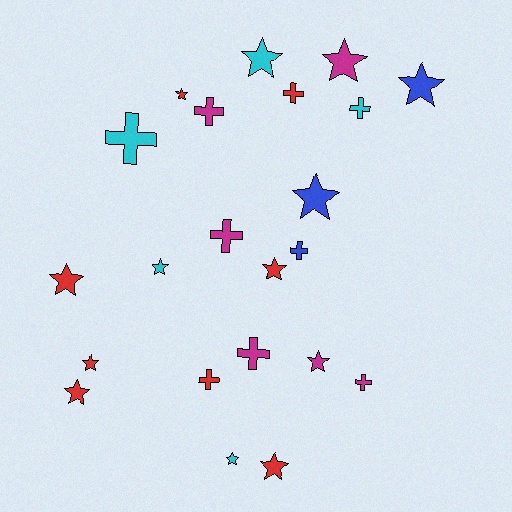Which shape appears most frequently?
Star, with 13 objects.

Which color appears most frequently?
Red, with 8 objects.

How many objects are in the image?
There are 22 objects.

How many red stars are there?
There are 6 red stars.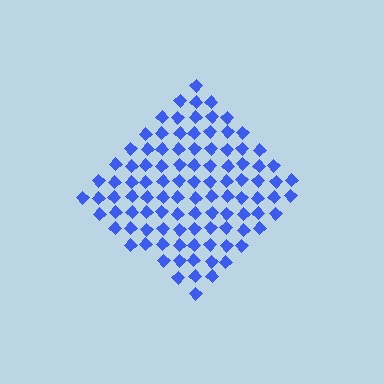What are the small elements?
The small elements are diamonds.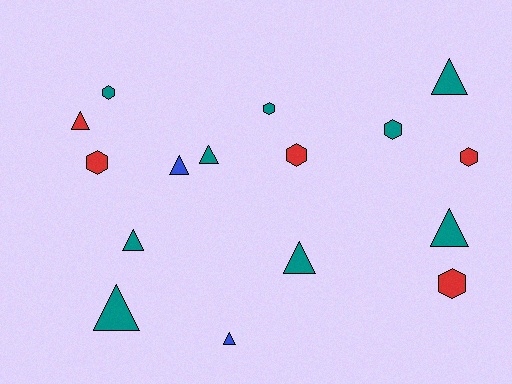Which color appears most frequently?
Teal, with 9 objects.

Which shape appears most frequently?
Triangle, with 9 objects.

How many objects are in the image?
There are 16 objects.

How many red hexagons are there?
There are 4 red hexagons.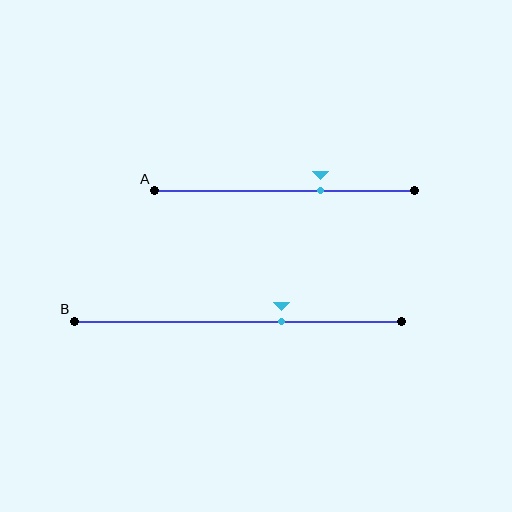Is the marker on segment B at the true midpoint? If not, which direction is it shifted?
No, the marker on segment B is shifted to the right by about 13% of the segment length.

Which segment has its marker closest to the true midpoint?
Segment B has its marker closest to the true midpoint.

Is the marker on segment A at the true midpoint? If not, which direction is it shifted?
No, the marker on segment A is shifted to the right by about 14% of the segment length.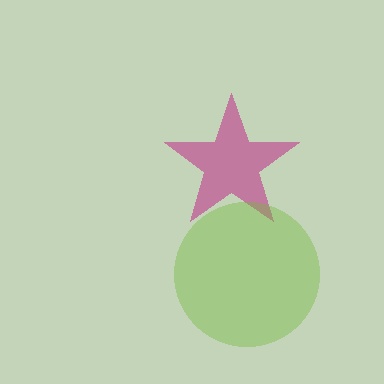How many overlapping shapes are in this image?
There are 2 overlapping shapes in the image.